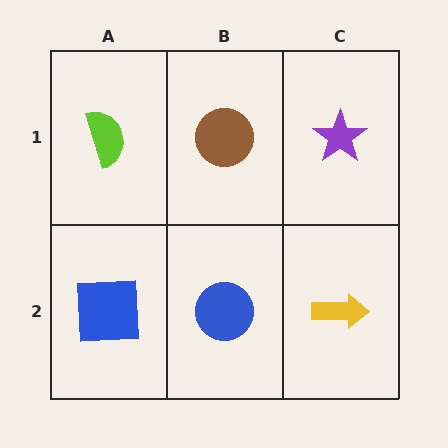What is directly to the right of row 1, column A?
A brown circle.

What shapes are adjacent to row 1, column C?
A yellow arrow (row 2, column C), a brown circle (row 1, column B).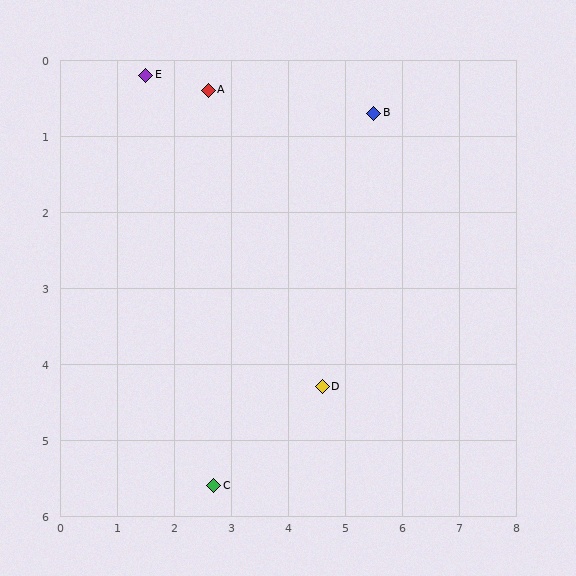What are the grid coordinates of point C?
Point C is at approximately (2.7, 5.6).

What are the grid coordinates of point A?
Point A is at approximately (2.6, 0.4).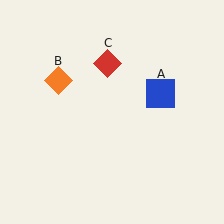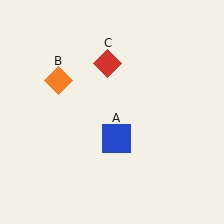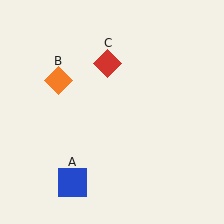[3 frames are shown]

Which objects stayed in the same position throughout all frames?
Orange diamond (object B) and red diamond (object C) remained stationary.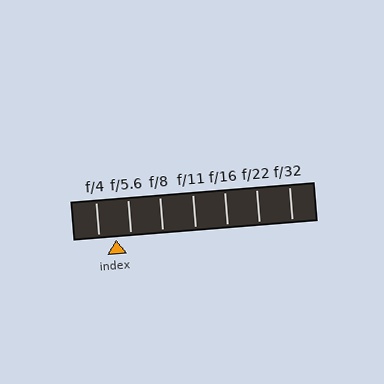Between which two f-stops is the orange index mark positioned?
The index mark is between f/4 and f/5.6.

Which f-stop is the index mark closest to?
The index mark is closest to f/5.6.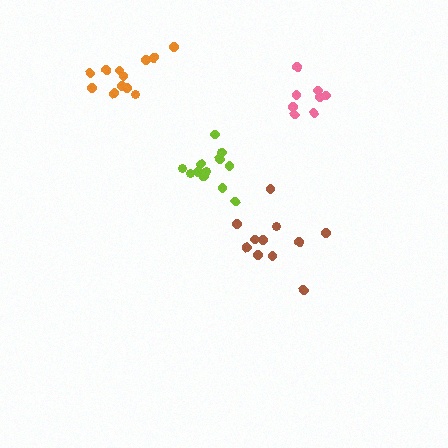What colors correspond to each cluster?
The clusters are colored: lime, brown, pink, orange.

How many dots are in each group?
Group 1: 13 dots, Group 2: 11 dots, Group 3: 8 dots, Group 4: 12 dots (44 total).